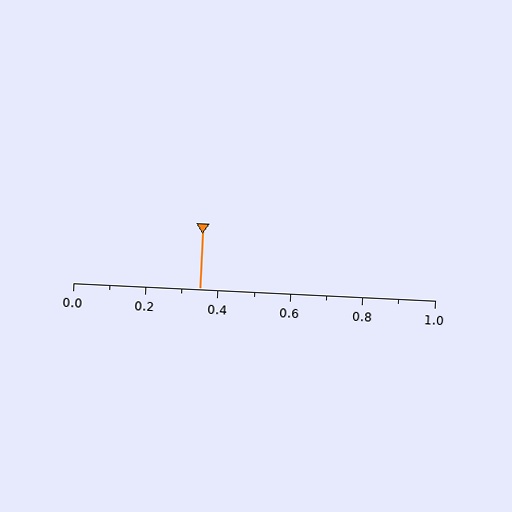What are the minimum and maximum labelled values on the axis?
The axis runs from 0.0 to 1.0.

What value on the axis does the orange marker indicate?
The marker indicates approximately 0.35.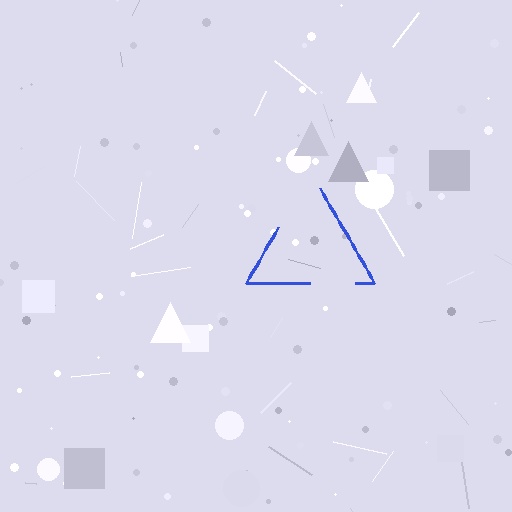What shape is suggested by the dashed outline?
The dashed outline suggests a triangle.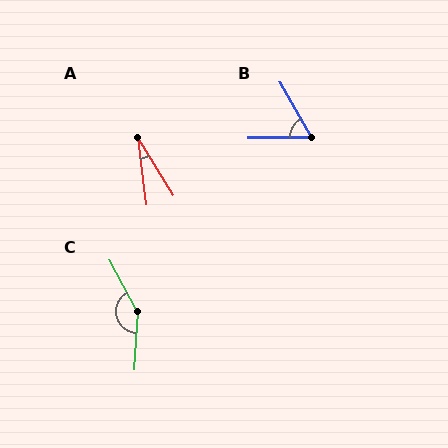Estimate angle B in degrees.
Approximately 60 degrees.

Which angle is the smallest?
A, at approximately 25 degrees.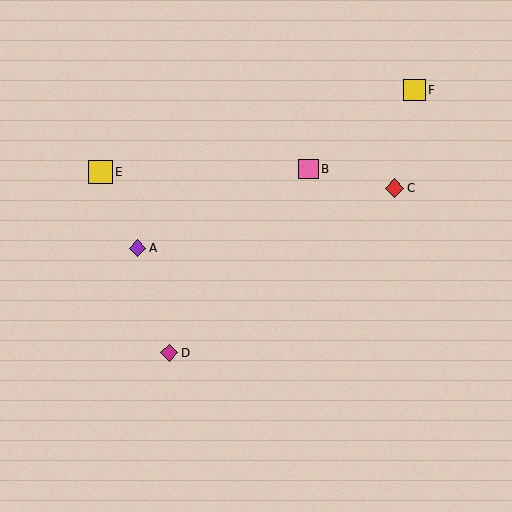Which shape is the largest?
The yellow square (labeled E) is the largest.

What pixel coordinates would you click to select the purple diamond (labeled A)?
Click at (137, 248) to select the purple diamond A.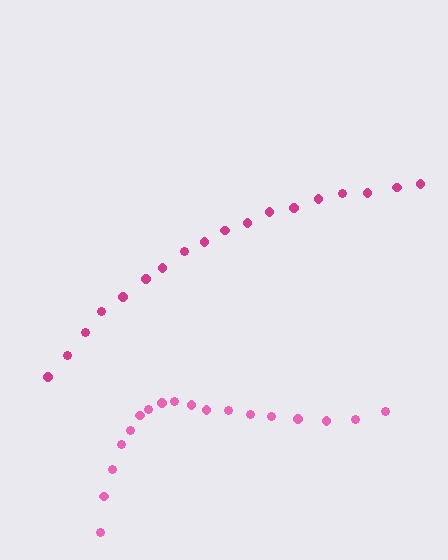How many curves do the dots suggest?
There are 2 distinct paths.